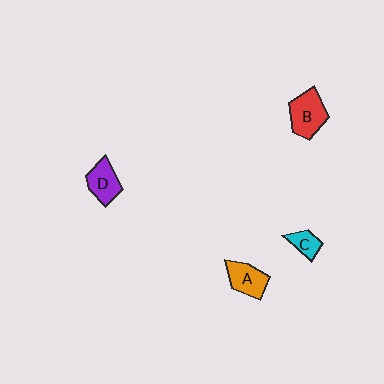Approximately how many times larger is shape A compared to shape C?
Approximately 1.7 times.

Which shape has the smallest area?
Shape C (cyan).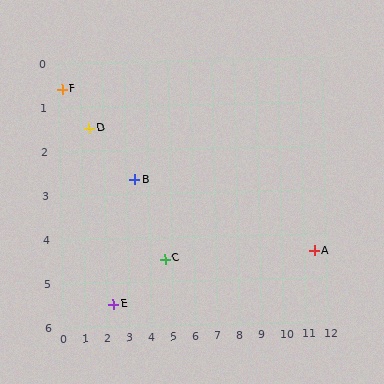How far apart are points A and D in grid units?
Points A and D are about 10.5 grid units apart.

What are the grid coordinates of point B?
Point B is at approximately (3.4, 2.7).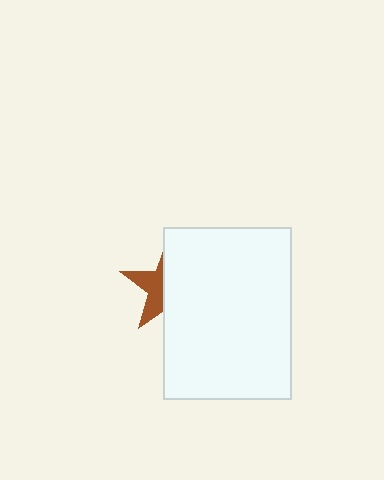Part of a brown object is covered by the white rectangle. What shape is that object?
It is a star.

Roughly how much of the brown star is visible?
A small part of it is visible (roughly 40%).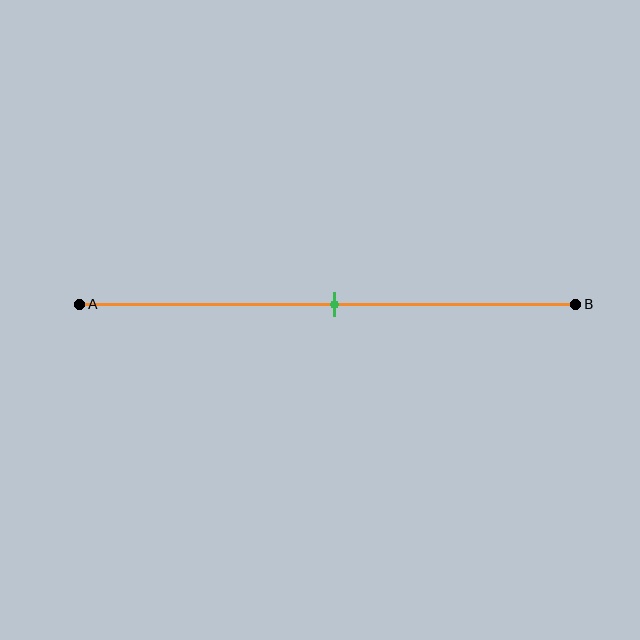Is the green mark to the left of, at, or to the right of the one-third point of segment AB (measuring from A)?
The green mark is to the right of the one-third point of segment AB.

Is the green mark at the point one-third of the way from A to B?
No, the mark is at about 50% from A, not at the 33% one-third point.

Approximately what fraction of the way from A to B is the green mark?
The green mark is approximately 50% of the way from A to B.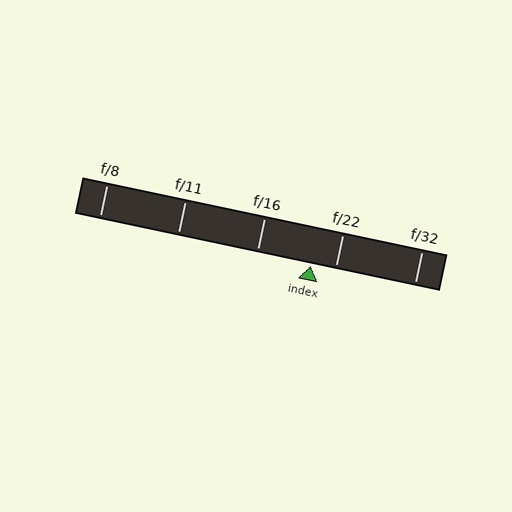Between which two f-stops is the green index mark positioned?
The index mark is between f/16 and f/22.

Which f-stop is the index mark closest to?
The index mark is closest to f/22.